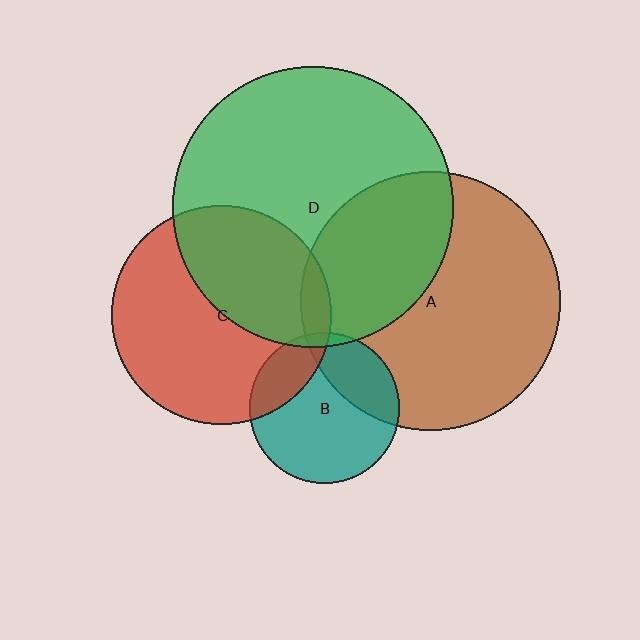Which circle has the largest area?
Circle D (green).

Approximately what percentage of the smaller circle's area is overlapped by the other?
Approximately 30%.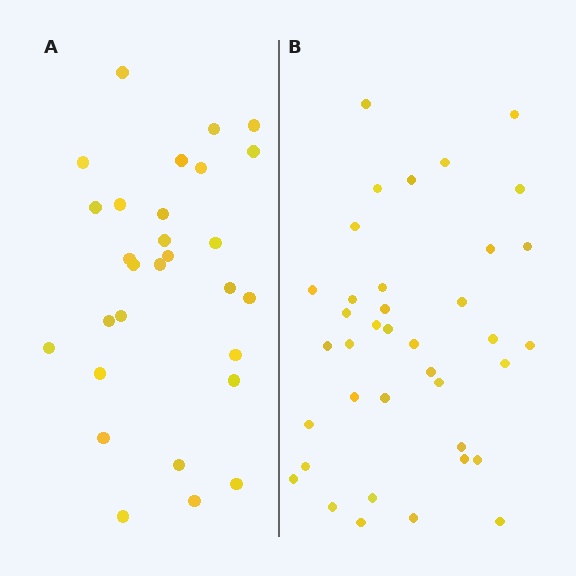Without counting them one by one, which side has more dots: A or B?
Region B (the right region) has more dots.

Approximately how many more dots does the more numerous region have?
Region B has roughly 8 or so more dots than region A.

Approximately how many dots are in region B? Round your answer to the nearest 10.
About 40 dots. (The exact count is 38, which rounds to 40.)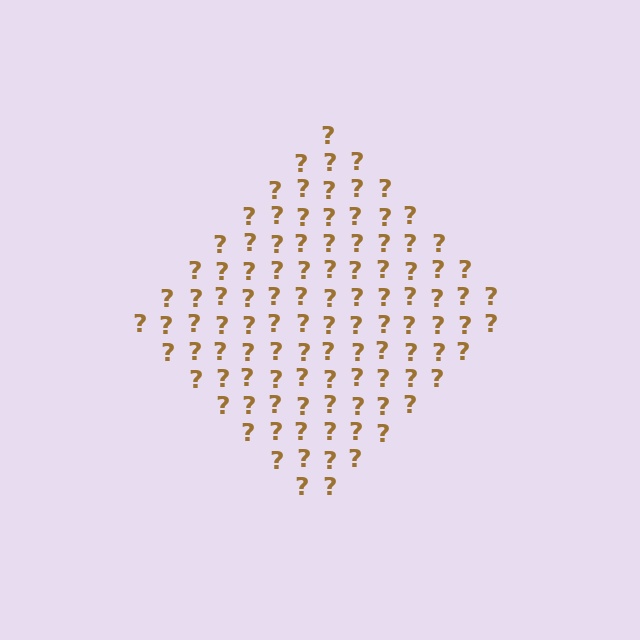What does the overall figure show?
The overall figure shows a diamond.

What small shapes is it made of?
It is made of small question marks.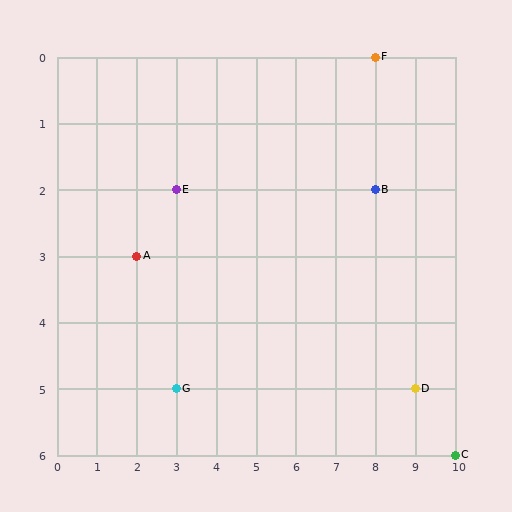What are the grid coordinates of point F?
Point F is at grid coordinates (8, 0).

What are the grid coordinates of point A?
Point A is at grid coordinates (2, 3).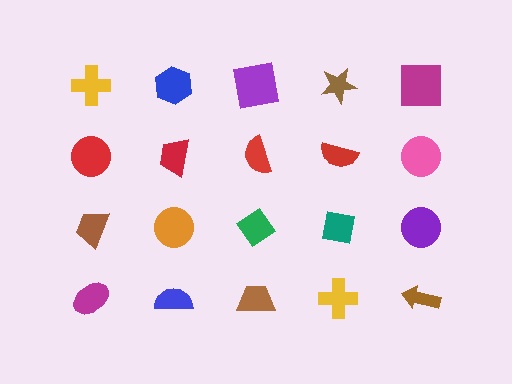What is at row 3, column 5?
A purple circle.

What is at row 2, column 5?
A pink circle.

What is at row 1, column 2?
A blue hexagon.